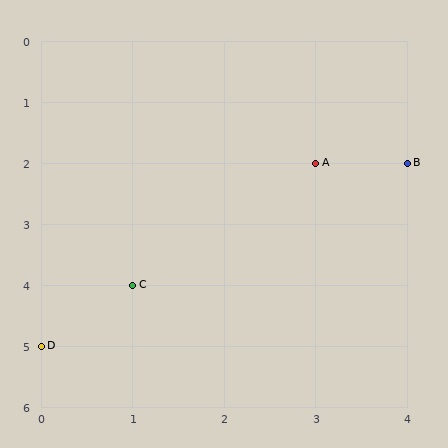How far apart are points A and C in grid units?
Points A and C are 2 columns and 2 rows apart (about 2.8 grid units diagonally).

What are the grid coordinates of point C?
Point C is at grid coordinates (1, 4).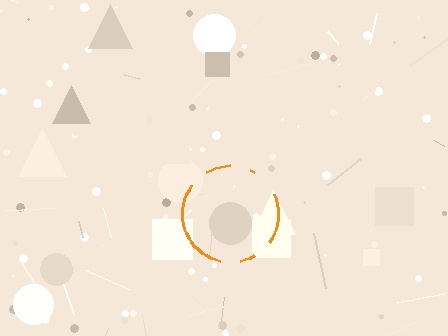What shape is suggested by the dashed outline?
The dashed outline suggests a circle.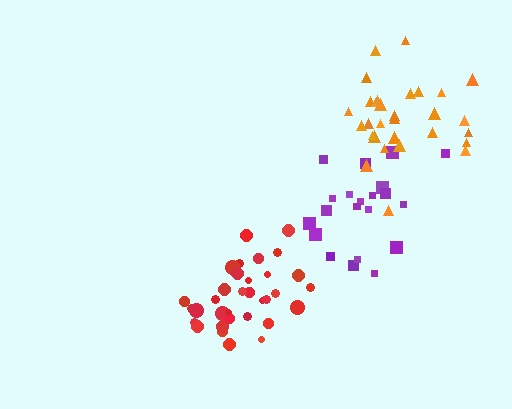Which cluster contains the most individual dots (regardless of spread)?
Red (34).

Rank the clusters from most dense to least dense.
red, purple, orange.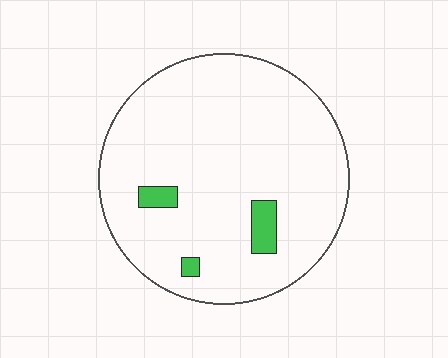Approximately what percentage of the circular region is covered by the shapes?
Approximately 5%.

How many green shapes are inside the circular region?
3.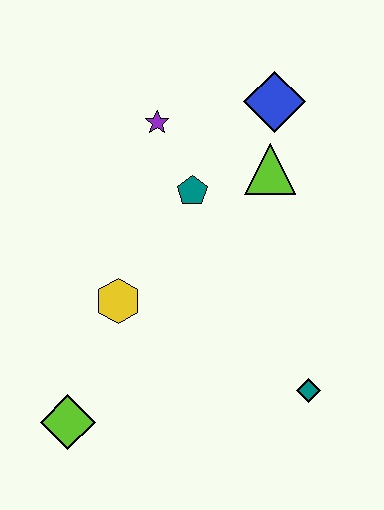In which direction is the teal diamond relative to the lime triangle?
The teal diamond is below the lime triangle.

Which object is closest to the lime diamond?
The yellow hexagon is closest to the lime diamond.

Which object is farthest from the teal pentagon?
The lime diamond is farthest from the teal pentagon.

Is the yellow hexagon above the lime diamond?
Yes